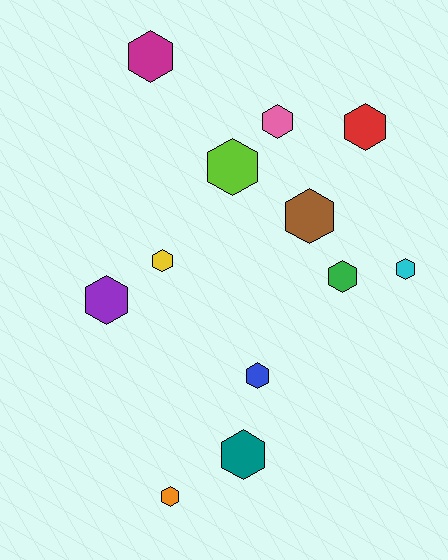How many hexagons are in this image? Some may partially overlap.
There are 12 hexagons.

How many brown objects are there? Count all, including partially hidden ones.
There is 1 brown object.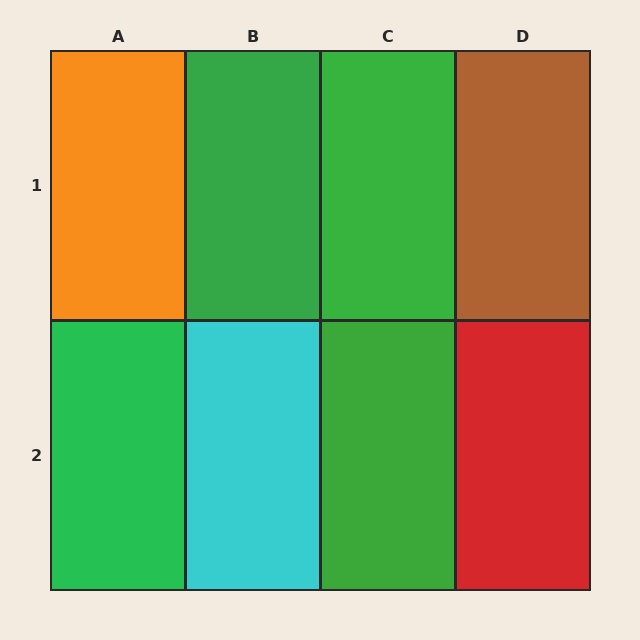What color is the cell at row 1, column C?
Green.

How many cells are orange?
1 cell is orange.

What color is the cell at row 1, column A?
Orange.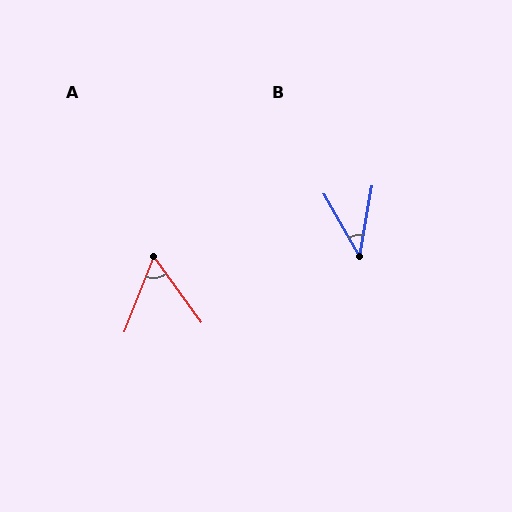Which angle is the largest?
A, at approximately 57 degrees.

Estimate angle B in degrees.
Approximately 40 degrees.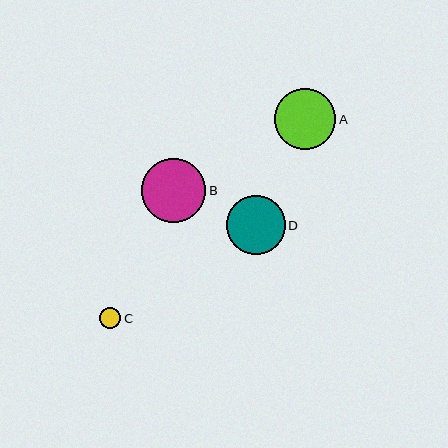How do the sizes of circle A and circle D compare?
Circle A and circle D are approximately the same size.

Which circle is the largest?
Circle B is the largest with a size of approximately 64 pixels.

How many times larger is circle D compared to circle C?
Circle D is approximately 2.8 times the size of circle C.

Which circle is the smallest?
Circle C is the smallest with a size of approximately 21 pixels.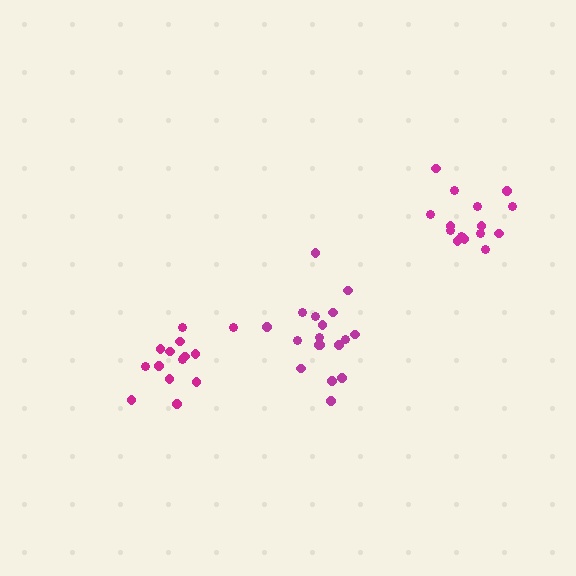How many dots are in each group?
Group 1: 18 dots, Group 2: 16 dots, Group 3: 14 dots (48 total).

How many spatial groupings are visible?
There are 3 spatial groupings.